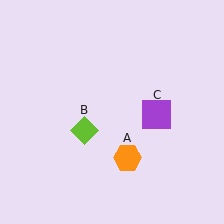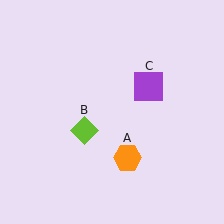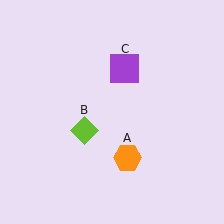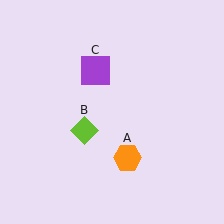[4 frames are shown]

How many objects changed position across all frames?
1 object changed position: purple square (object C).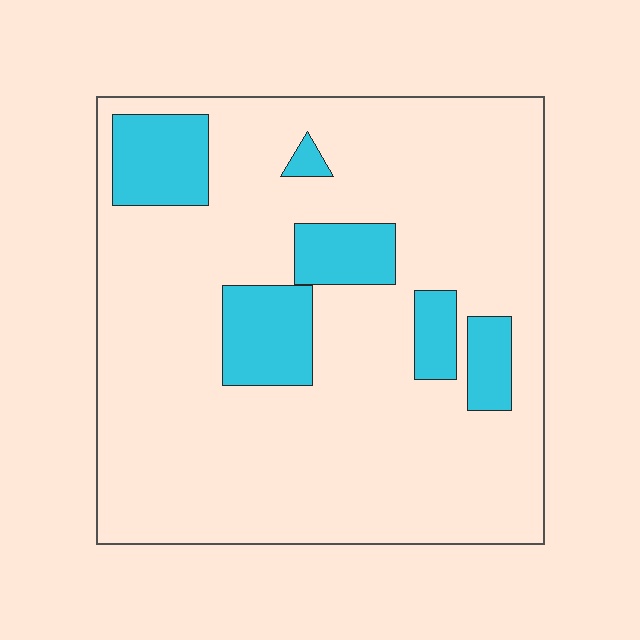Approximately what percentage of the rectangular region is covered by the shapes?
Approximately 15%.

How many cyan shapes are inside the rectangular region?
6.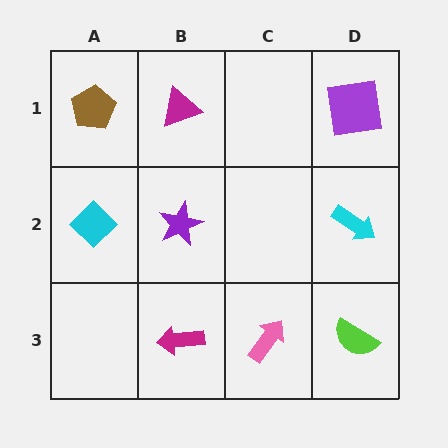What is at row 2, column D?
A cyan arrow.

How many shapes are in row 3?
3 shapes.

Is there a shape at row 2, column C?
No, that cell is empty.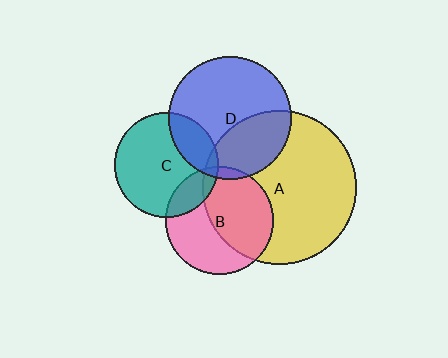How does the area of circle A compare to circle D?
Approximately 1.6 times.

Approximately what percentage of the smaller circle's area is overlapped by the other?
Approximately 35%.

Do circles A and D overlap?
Yes.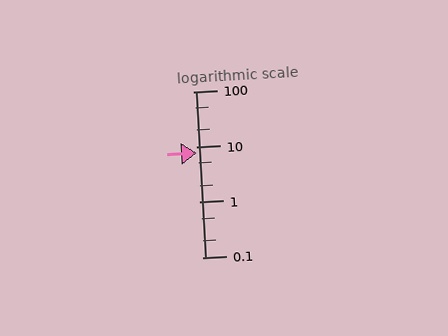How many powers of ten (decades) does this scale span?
The scale spans 3 decades, from 0.1 to 100.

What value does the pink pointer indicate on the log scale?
The pointer indicates approximately 7.7.